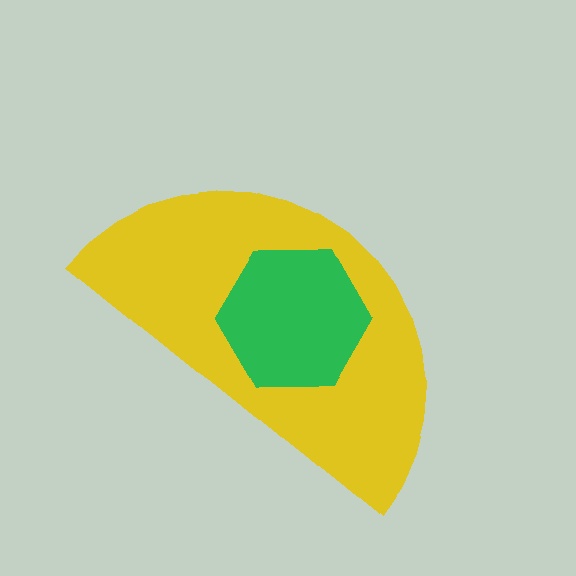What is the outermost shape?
The yellow semicircle.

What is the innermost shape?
The green hexagon.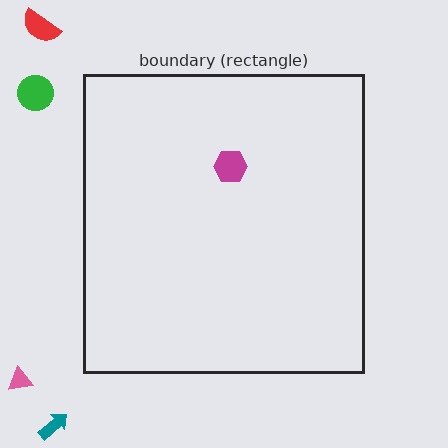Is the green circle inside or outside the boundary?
Outside.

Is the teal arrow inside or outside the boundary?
Outside.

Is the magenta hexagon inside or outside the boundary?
Inside.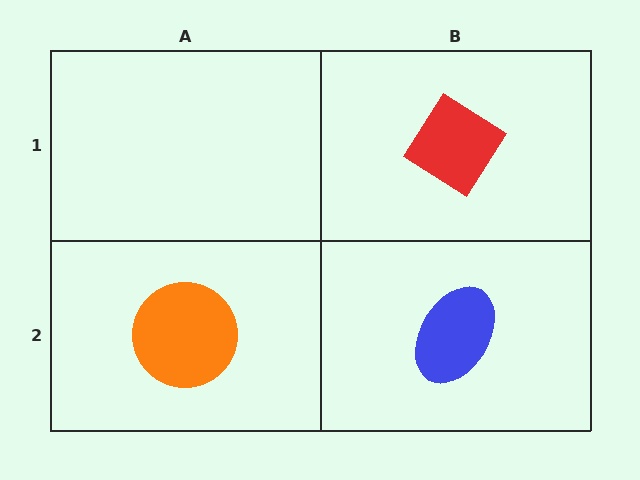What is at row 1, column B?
A red diamond.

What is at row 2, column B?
A blue ellipse.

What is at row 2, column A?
An orange circle.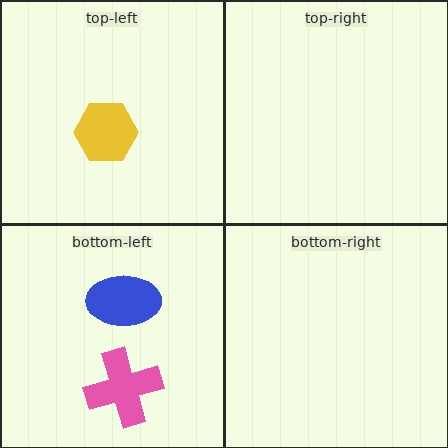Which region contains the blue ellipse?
The bottom-left region.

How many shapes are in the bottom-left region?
2.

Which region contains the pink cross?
The bottom-left region.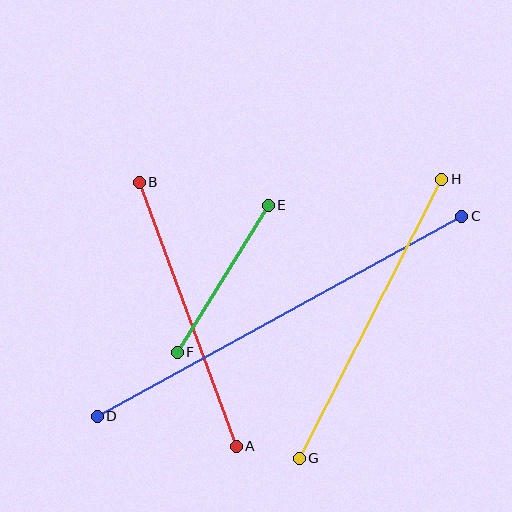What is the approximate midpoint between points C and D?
The midpoint is at approximately (279, 316) pixels.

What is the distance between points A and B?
The distance is approximately 281 pixels.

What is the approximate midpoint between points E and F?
The midpoint is at approximately (223, 279) pixels.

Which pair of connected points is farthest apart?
Points C and D are farthest apart.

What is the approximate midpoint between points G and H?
The midpoint is at approximately (370, 319) pixels.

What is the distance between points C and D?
The distance is approximately 416 pixels.